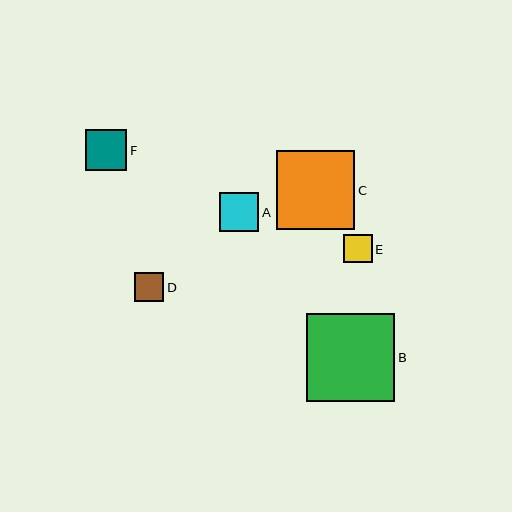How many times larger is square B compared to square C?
Square B is approximately 1.1 times the size of square C.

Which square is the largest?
Square B is the largest with a size of approximately 88 pixels.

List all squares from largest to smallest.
From largest to smallest: B, C, F, A, D, E.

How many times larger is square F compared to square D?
Square F is approximately 1.4 times the size of square D.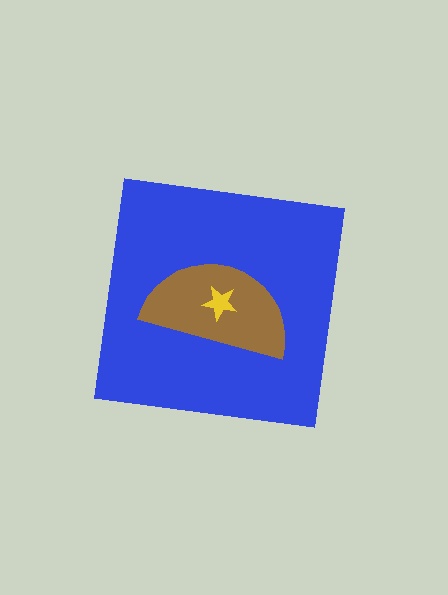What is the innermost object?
The yellow star.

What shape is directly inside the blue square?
The brown semicircle.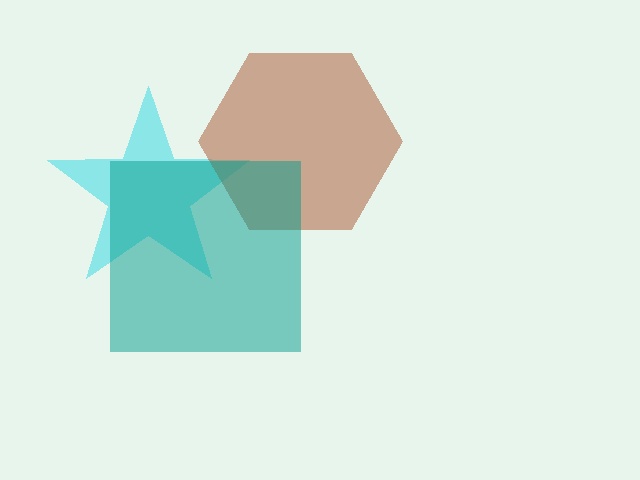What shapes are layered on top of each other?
The layered shapes are: a cyan star, a brown hexagon, a teal square.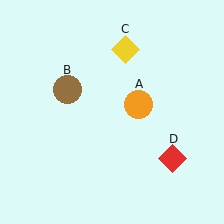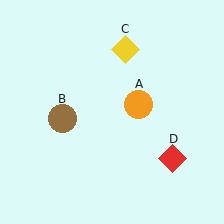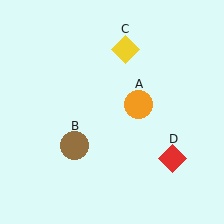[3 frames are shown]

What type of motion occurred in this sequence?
The brown circle (object B) rotated counterclockwise around the center of the scene.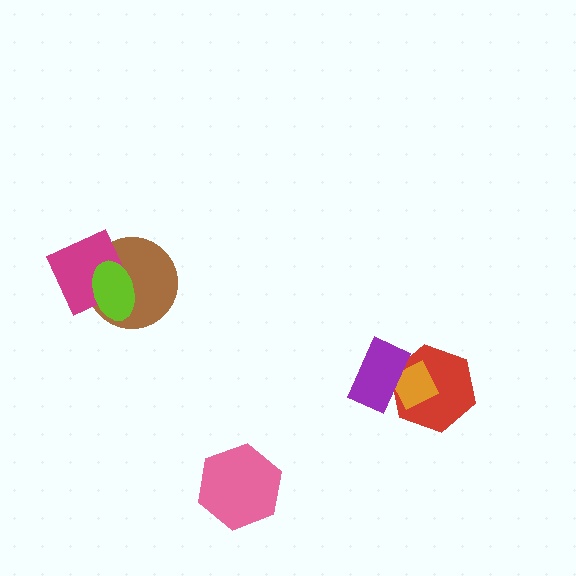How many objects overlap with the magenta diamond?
2 objects overlap with the magenta diamond.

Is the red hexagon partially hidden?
Yes, it is partially covered by another shape.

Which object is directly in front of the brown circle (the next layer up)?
The magenta diamond is directly in front of the brown circle.